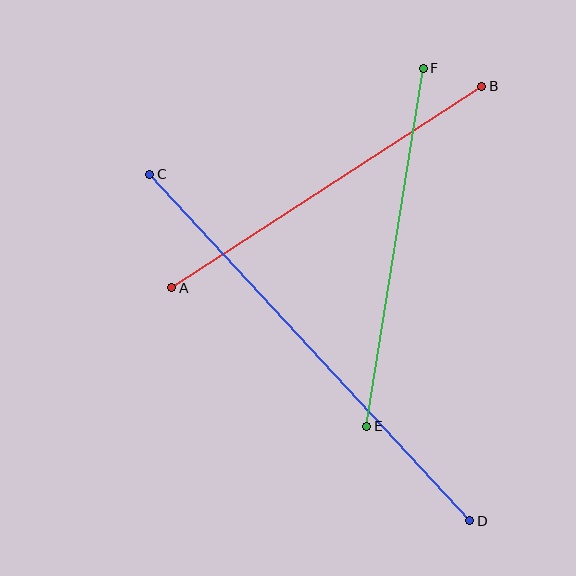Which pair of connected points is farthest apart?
Points C and D are farthest apart.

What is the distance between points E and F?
The distance is approximately 363 pixels.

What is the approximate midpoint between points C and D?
The midpoint is at approximately (310, 348) pixels.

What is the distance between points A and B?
The distance is approximately 370 pixels.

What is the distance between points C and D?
The distance is approximately 472 pixels.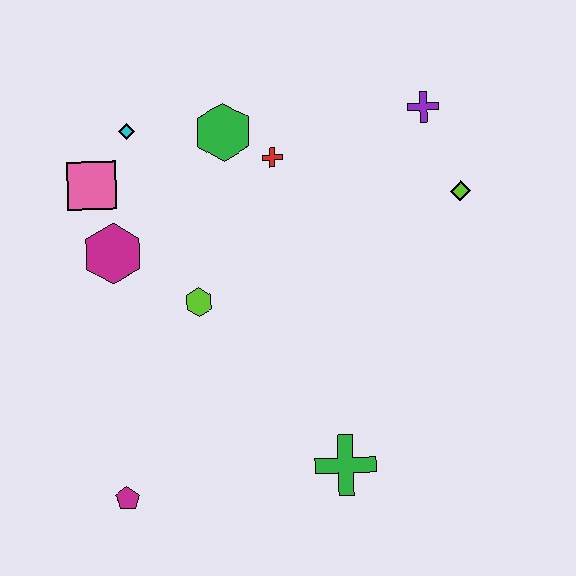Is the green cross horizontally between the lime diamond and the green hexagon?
Yes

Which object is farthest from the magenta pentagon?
The purple cross is farthest from the magenta pentagon.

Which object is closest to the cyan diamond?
The pink square is closest to the cyan diamond.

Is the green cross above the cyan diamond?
No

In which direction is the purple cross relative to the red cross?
The purple cross is to the right of the red cross.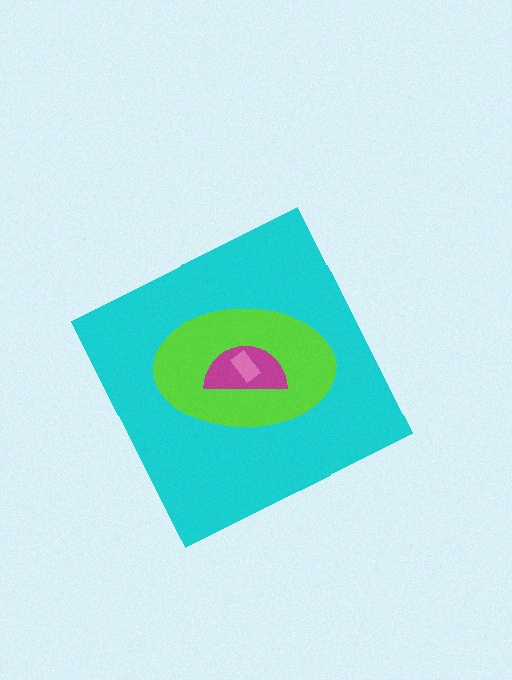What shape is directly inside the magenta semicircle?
The pink rectangle.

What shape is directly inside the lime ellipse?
The magenta semicircle.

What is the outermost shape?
The cyan diamond.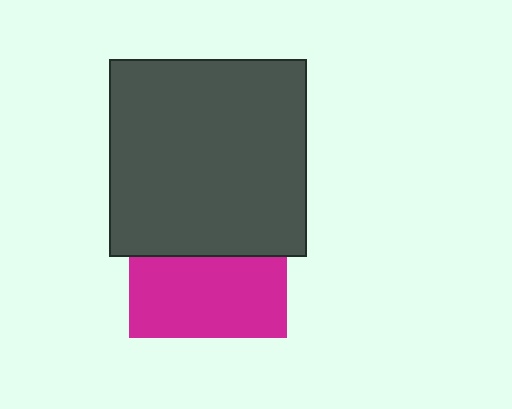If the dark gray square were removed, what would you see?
You would see the complete magenta square.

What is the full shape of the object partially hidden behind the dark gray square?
The partially hidden object is a magenta square.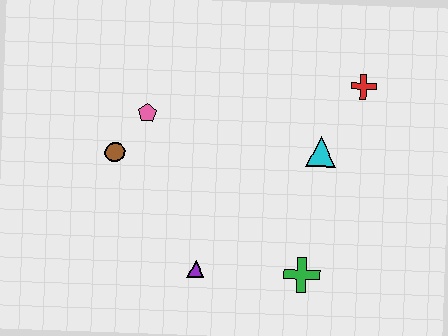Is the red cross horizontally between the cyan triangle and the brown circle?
No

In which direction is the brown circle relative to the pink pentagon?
The brown circle is below the pink pentagon.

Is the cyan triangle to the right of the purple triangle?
Yes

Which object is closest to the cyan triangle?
The red cross is closest to the cyan triangle.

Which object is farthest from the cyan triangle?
The brown circle is farthest from the cyan triangle.